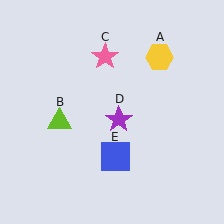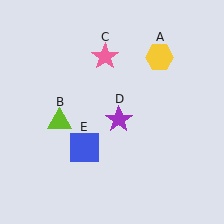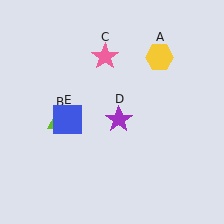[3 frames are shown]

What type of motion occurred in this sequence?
The blue square (object E) rotated clockwise around the center of the scene.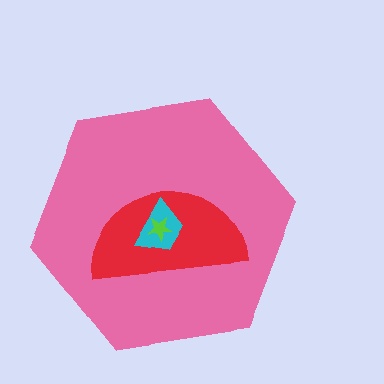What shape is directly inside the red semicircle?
The cyan trapezoid.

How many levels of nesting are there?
4.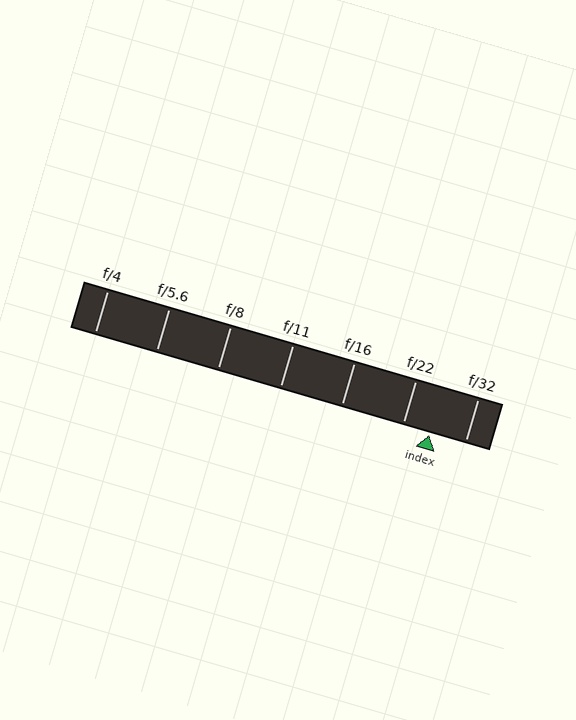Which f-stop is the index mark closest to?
The index mark is closest to f/22.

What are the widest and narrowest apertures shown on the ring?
The widest aperture shown is f/4 and the narrowest is f/32.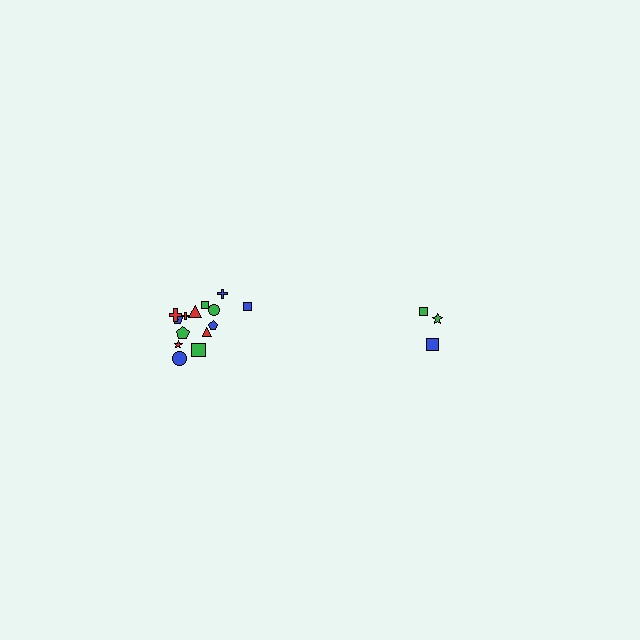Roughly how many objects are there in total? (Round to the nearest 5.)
Roughly 20 objects in total.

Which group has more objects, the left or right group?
The left group.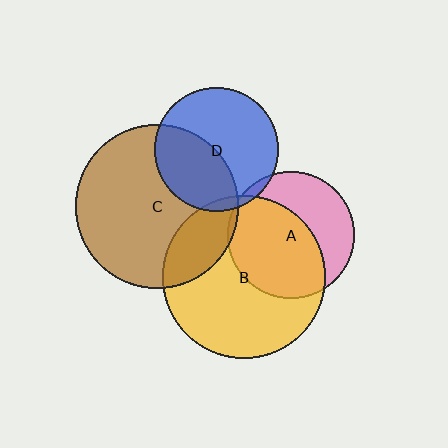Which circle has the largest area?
Circle C (brown).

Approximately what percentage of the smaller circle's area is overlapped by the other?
Approximately 60%.